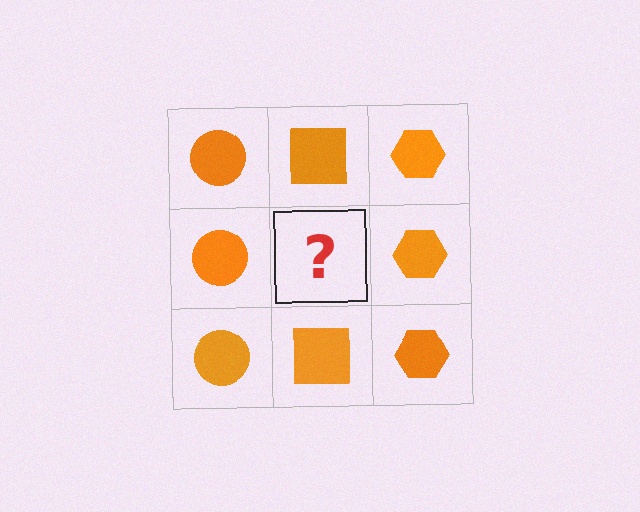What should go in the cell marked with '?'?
The missing cell should contain an orange square.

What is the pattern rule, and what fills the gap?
The rule is that each column has a consistent shape. The gap should be filled with an orange square.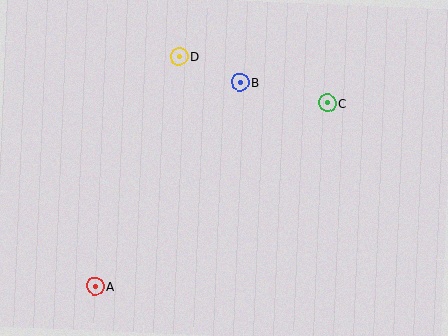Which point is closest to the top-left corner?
Point D is closest to the top-left corner.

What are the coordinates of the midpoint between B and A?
The midpoint between B and A is at (167, 184).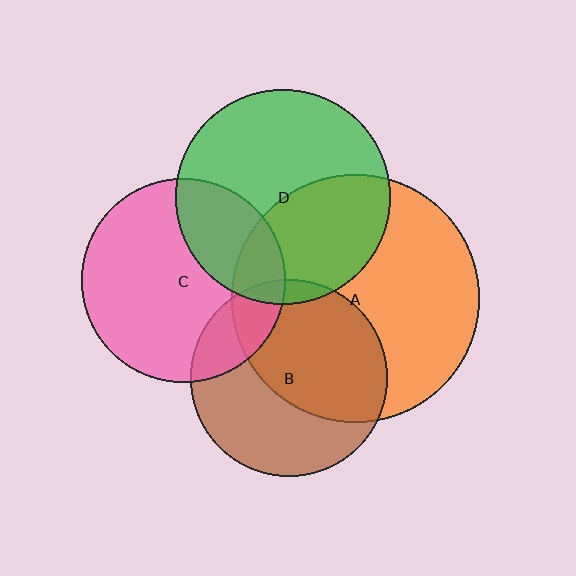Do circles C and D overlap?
Yes.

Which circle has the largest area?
Circle A (orange).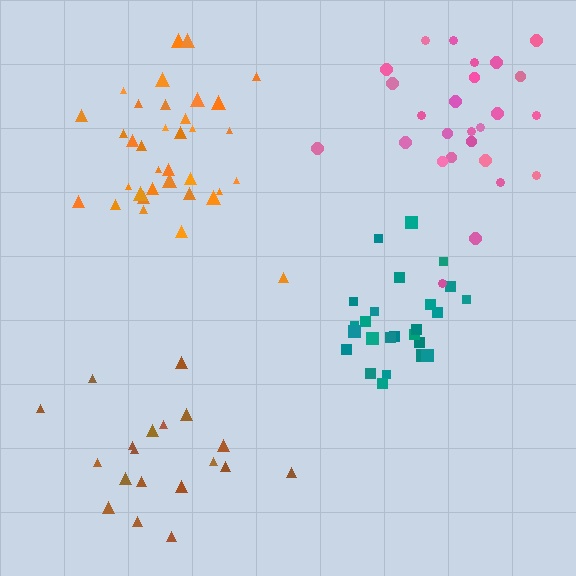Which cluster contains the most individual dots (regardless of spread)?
Orange (35).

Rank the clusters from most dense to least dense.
teal, orange, brown, pink.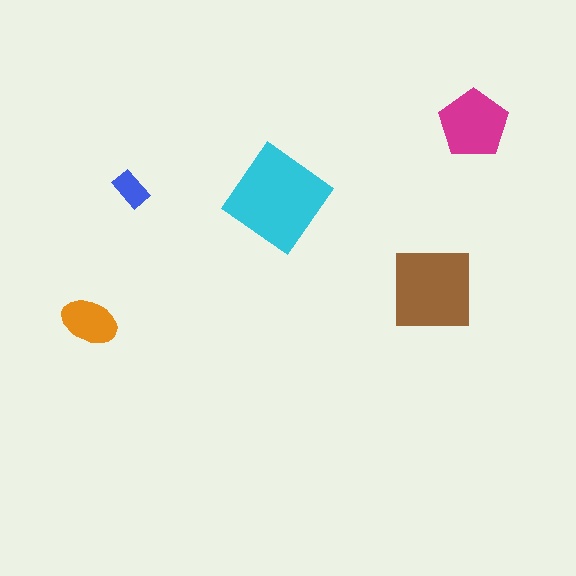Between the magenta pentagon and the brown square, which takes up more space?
The brown square.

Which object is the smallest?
The blue rectangle.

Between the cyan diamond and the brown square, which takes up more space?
The cyan diamond.